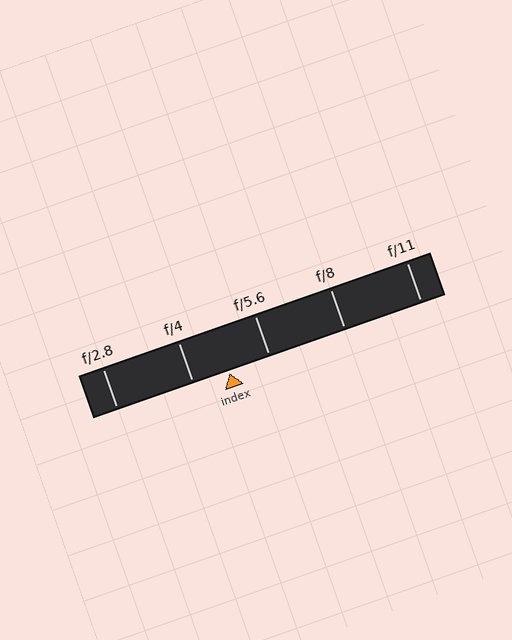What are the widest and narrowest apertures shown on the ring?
The widest aperture shown is f/2.8 and the narrowest is f/11.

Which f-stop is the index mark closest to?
The index mark is closest to f/4.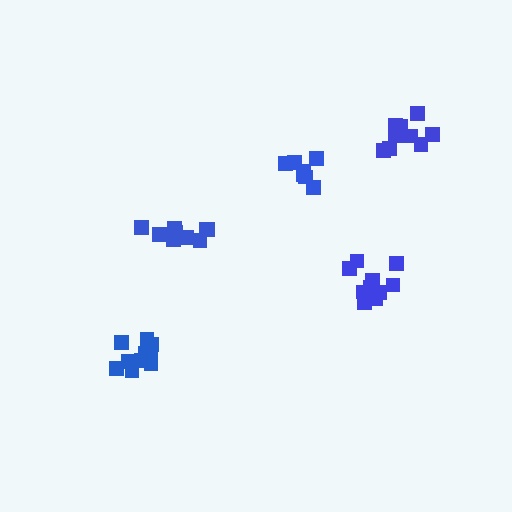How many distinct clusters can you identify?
There are 5 distinct clusters.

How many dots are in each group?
Group 1: 12 dots, Group 2: 12 dots, Group 3: 9 dots, Group 4: 11 dots, Group 5: 7 dots (51 total).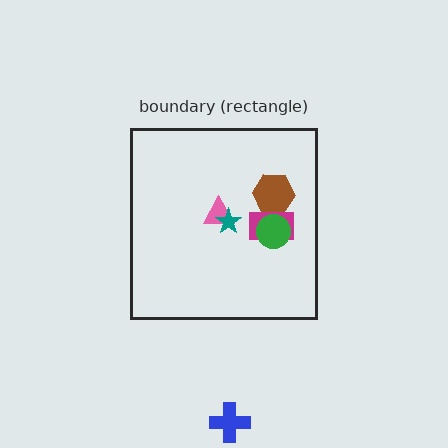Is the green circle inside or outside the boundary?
Inside.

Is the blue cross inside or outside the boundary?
Outside.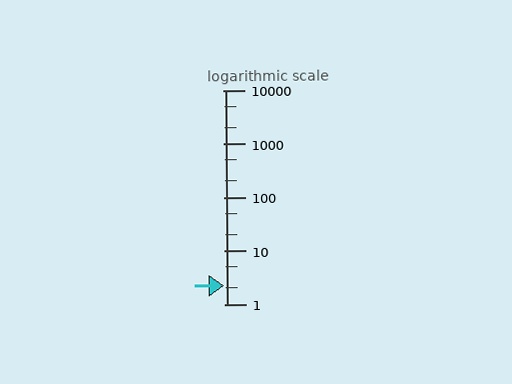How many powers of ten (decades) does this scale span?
The scale spans 4 decades, from 1 to 10000.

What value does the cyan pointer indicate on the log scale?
The pointer indicates approximately 2.2.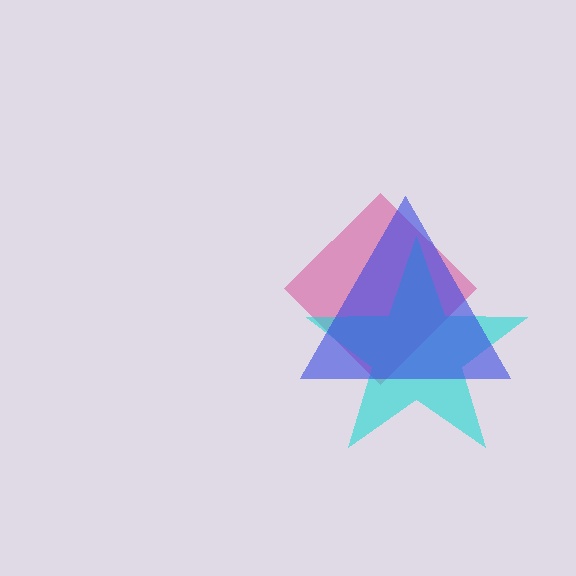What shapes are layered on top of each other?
The layered shapes are: a pink diamond, a cyan star, a blue triangle.